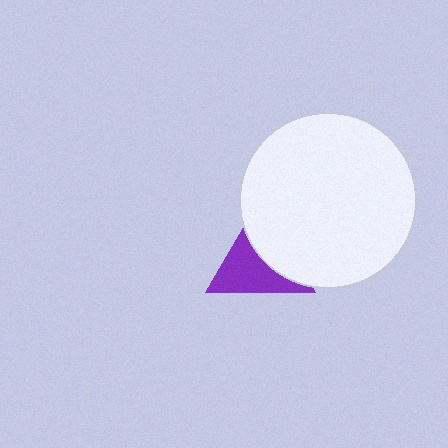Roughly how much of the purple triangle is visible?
About half of it is visible (roughly 56%).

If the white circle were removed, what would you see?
You would see the complete purple triangle.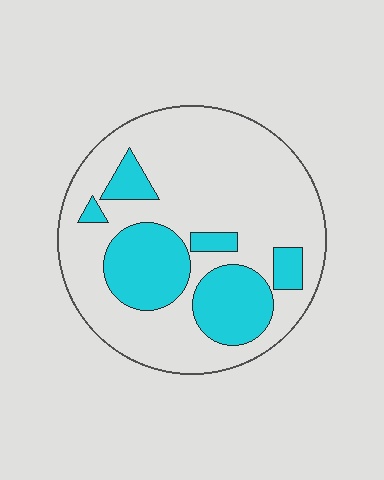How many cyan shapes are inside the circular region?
6.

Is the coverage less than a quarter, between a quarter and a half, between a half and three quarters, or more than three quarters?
Between a quarter and a half.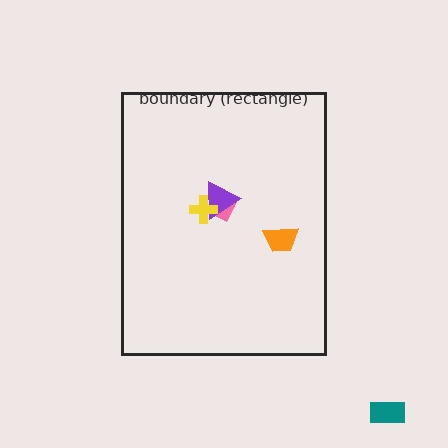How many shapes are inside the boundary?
4 inside, 1 outside.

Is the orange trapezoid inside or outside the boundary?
Inside.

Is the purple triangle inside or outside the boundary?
Inside.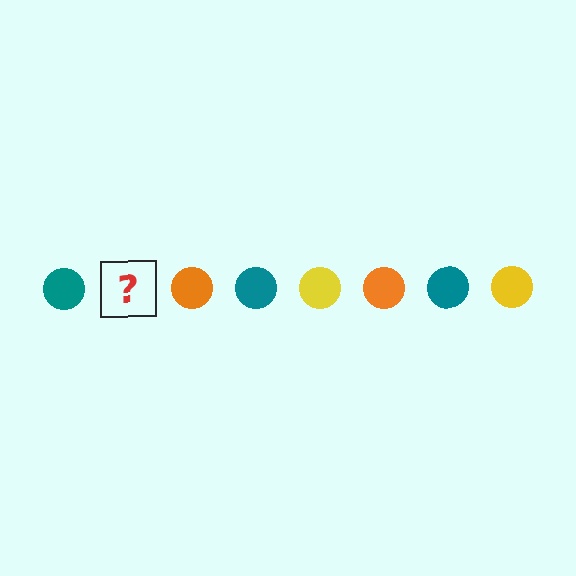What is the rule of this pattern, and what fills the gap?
The rule is that the pattern cycles through teal, yellow, orange circles. The gap should be filled with a yellow circle.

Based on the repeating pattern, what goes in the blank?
The blank should be a yellow circle.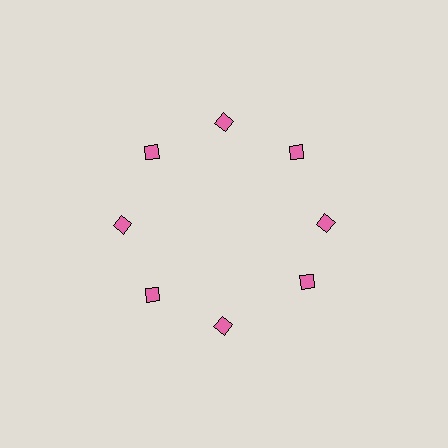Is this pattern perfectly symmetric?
No. The 8 pink diamonds are arranged in a ring, but one element near the 4 o'clock position is rotated out of alignment along the ring, breaking the 8-fold rotational symmetry.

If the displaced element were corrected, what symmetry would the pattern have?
It would have 8-fold rotational symmetry — the pattern would map onto itself every 45 degrees.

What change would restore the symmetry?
The symmetry would be restored by rotating it back into even spacing with its neighbors so that all 8 diamonds sit at equal angles and equal distance from the center.